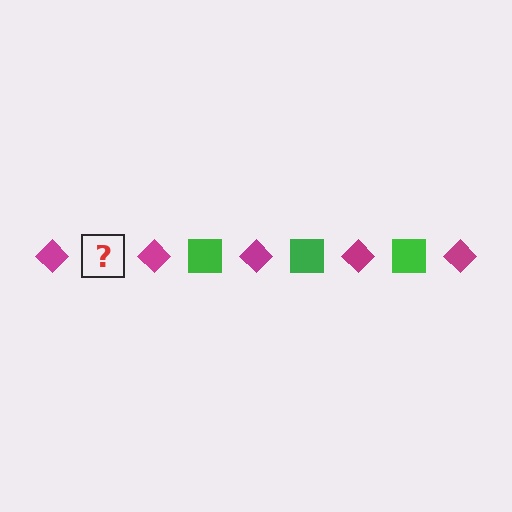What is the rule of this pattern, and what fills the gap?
The rule is that the pattern alternates between magenta diamond and green square. The gap should be filled with a green square.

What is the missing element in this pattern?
The missing element is a green square.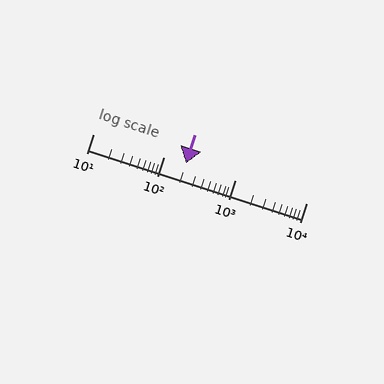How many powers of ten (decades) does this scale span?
The scale spans 3 decades, from 10 to 10000.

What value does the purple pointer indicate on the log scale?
The pointer indicates approximately 200.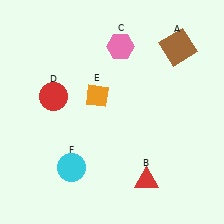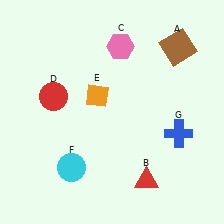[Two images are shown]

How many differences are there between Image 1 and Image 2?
There is 1 difference between the two images.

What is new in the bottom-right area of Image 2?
A blue cross (G) was added in the bottom-right area of Image 2.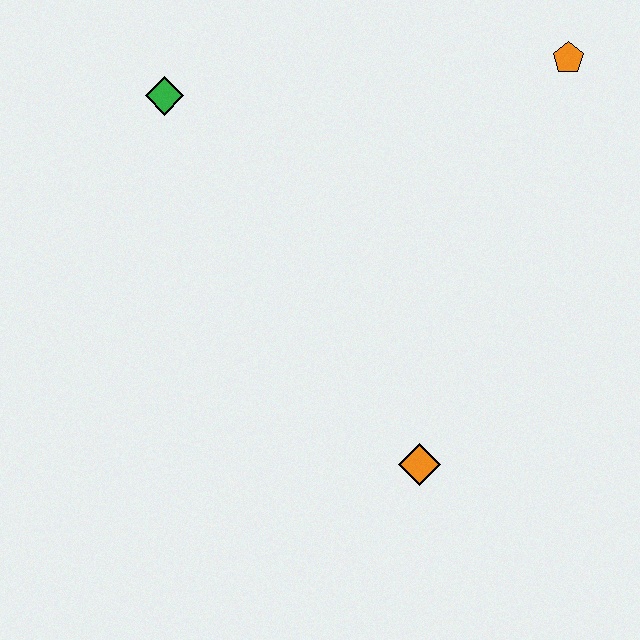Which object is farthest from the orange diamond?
The green diamond is farthest from the orange diamond.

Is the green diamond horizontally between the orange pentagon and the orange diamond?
No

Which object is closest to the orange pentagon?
The green diamond is closest to the orange pentagon.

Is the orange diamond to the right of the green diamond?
Yes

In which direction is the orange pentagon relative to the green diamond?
The orange pentagon is to the right of the green diamond.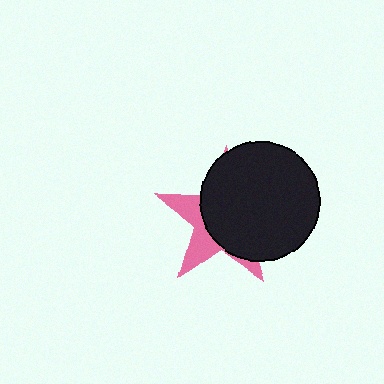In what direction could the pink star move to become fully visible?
The pink star could move left. That would shift it out from behind the black circle entirely.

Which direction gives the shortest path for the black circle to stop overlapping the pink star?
Moving right gives the shortest separation.